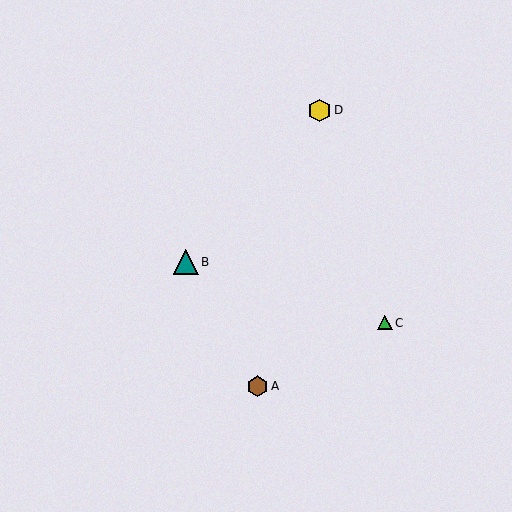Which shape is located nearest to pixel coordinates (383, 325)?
The green triangle (labeled C) at (385, 323) is nearest to that location.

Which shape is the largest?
The teal triangle (labeled B) is the largest.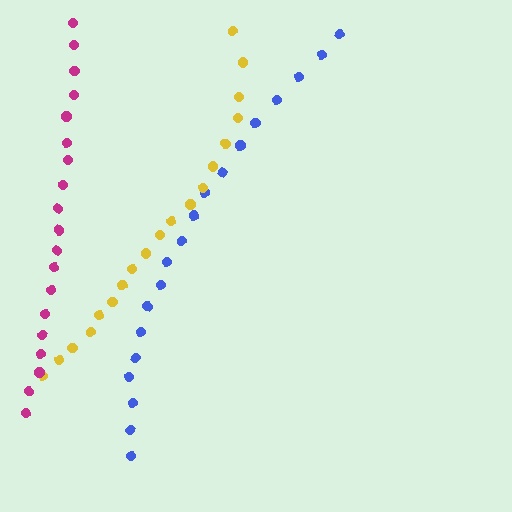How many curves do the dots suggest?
There are 3 distinct paths.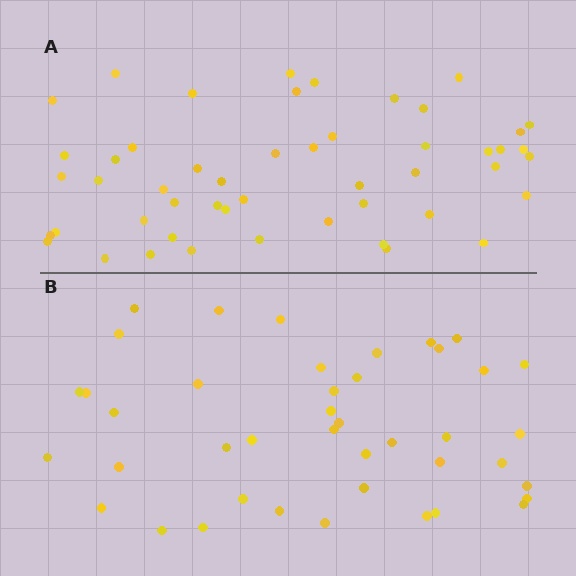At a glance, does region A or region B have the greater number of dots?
Region A (the top region) has more dots.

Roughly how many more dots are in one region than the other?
Region A has roughly 8 or so more dots than region B.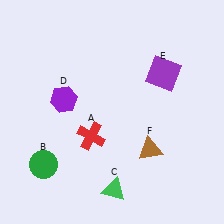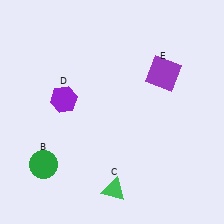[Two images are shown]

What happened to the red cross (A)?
The red cross (A) was removed in Image 2. It was in the bottom-left area of Image 1.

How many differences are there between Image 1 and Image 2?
There are 2 differences between the two images.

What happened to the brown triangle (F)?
The brown triangle (F) was removed in Image 2. It was in the bottom-right area of Image 1.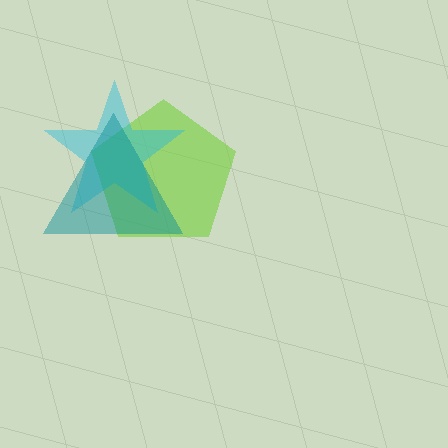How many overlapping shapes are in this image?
There are 3 overlapping shapes in the image.